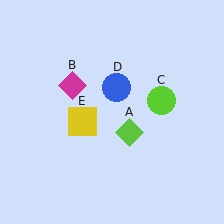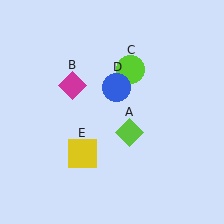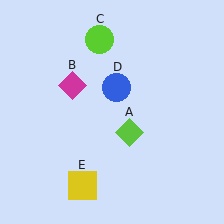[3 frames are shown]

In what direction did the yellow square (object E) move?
The yellow square (object E) moved down.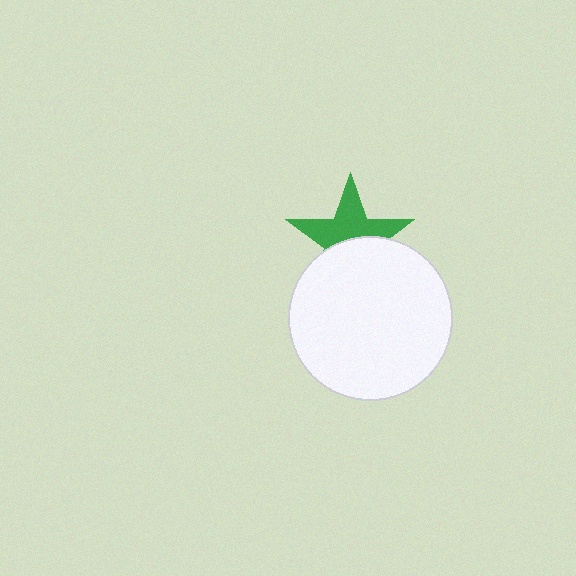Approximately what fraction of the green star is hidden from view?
Roughly 47% of the green star is hidden behind the white circle.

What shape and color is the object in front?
The object in front is a white circle.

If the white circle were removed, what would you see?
You would see the complete green star.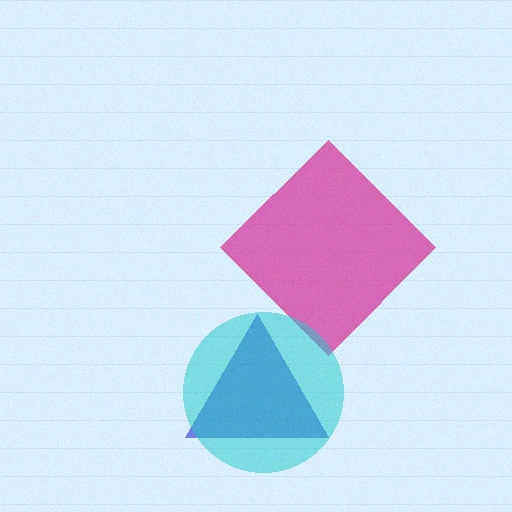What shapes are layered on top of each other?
The layered shapes are: a blue triangle, a magenta diamond, a cyan circle.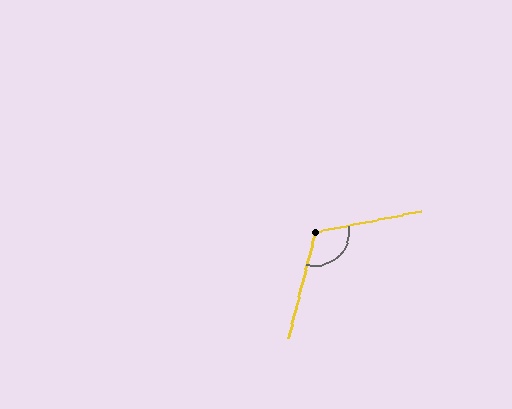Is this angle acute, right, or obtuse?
It is obtuse.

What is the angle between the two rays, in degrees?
Approximately 115 degrees.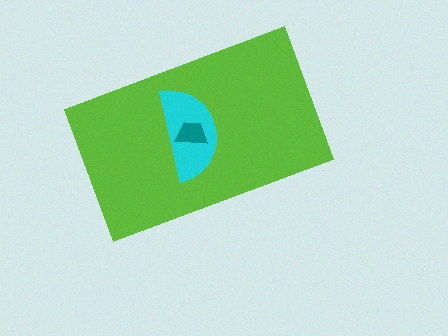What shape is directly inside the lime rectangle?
The cyan semicircle.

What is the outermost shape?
The lime rectangle.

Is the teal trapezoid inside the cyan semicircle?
Yes.